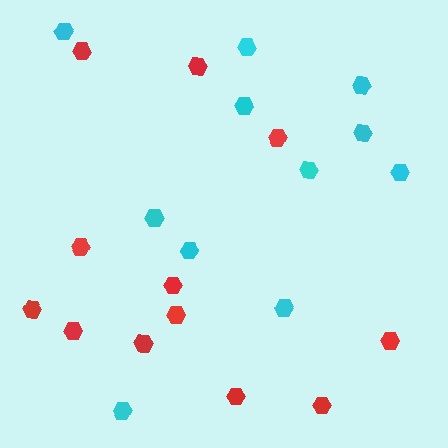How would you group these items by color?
There are 2 groups: one group of red hexagons (12) and one group of cyan hexagons (11).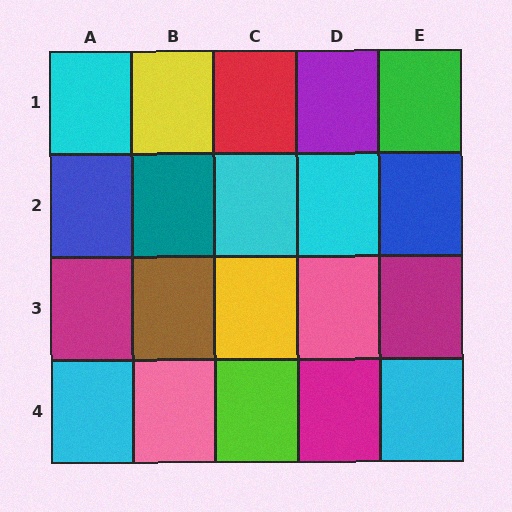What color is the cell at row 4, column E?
Cyan.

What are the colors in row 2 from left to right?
Blue, teal, cyan, cyan, blue.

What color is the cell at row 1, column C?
Red.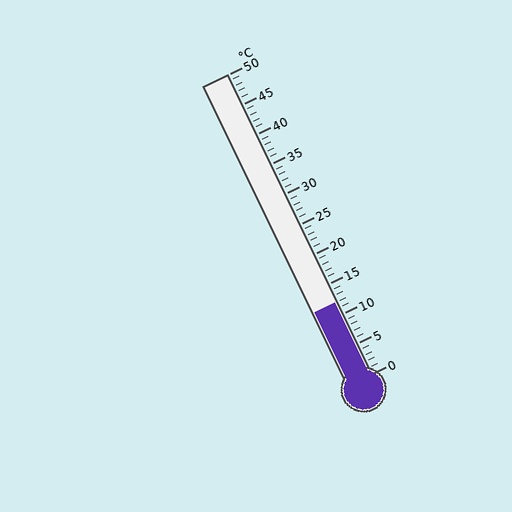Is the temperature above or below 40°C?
The temperature is below 40°C.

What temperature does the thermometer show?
The thermometer shows approximately 12°C.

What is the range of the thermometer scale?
The thermometer scale ranges from 0°C to 50°C.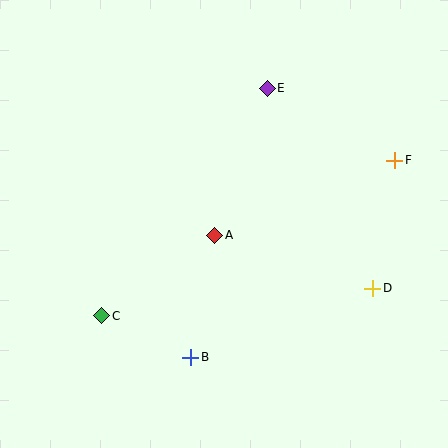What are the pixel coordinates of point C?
Point C is at (102, 316).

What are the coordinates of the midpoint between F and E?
The midpoint between F and E is at (331, 124).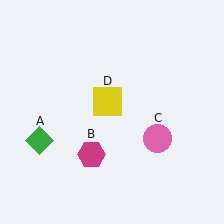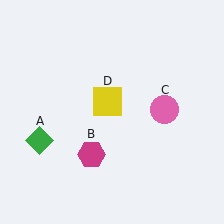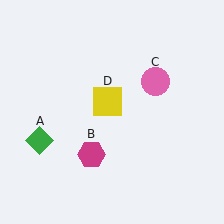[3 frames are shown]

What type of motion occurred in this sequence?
The pink circle (object C) rotated counterclockwise around the center of the scene.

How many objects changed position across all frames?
1 object changed position: pink circle (object C).